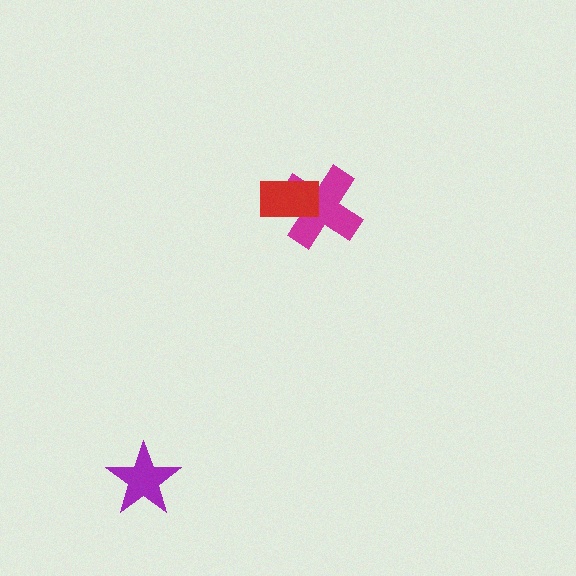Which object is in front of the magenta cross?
The red rectangle is in front of the magenta cross.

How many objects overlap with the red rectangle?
1 object overlaps with the red rectangle.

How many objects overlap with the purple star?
0 objects overlap with the purple star.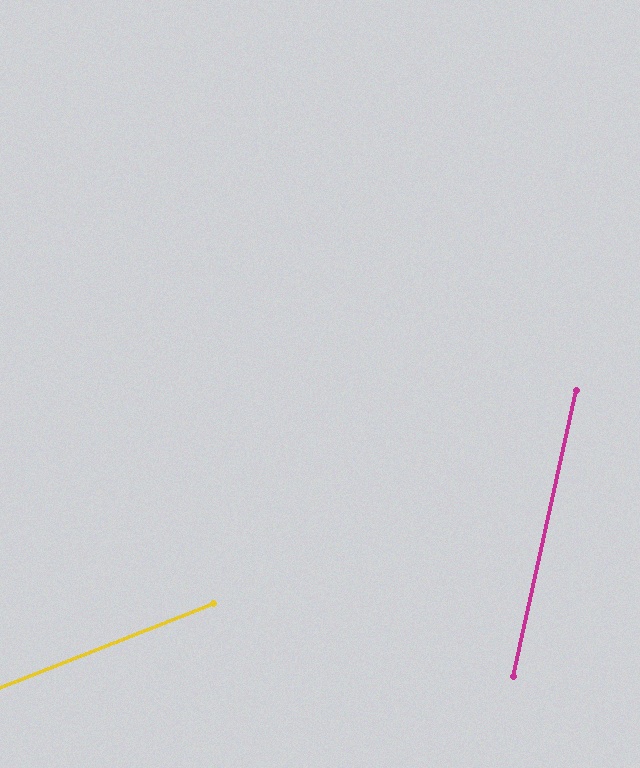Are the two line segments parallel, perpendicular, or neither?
Neither parallel nor perpendicular — they differ by about 56°.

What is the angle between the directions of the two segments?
Approximately 56 degrees.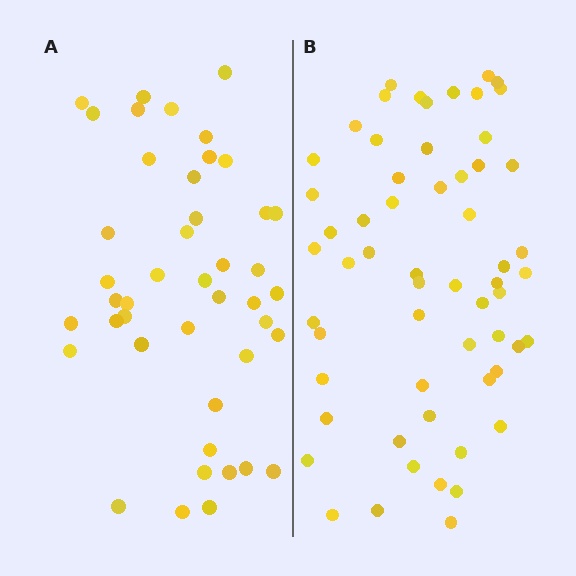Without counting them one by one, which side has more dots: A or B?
Region B (the right region) has more dots.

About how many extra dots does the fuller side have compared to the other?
Region B has approximately 15 more dots than region A.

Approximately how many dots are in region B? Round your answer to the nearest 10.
About 60 dots. (The exact count is 59, which rounds to 60.)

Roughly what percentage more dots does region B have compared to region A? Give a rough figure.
About 35% more.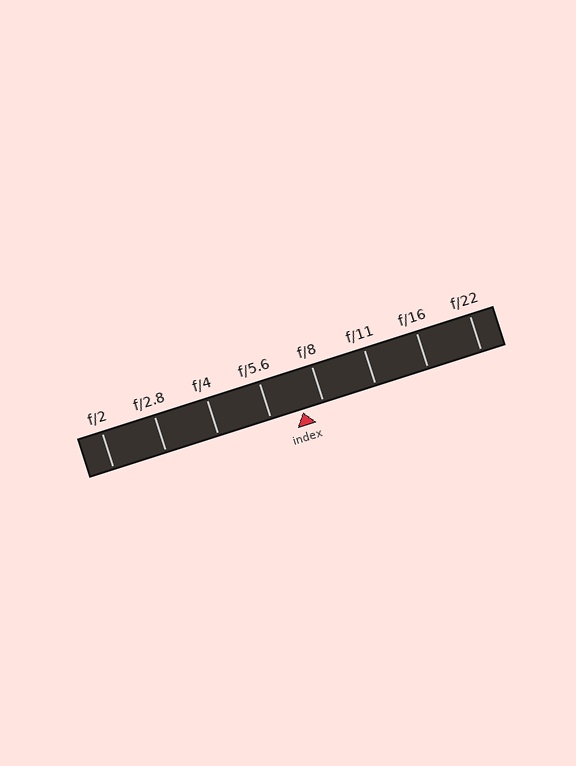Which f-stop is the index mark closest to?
The index mark is closest to f/8.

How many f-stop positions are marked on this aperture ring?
There are 8 f-stop positions marked.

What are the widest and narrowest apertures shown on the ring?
The widest aperture shown is f/2 and the narrowest is f/22.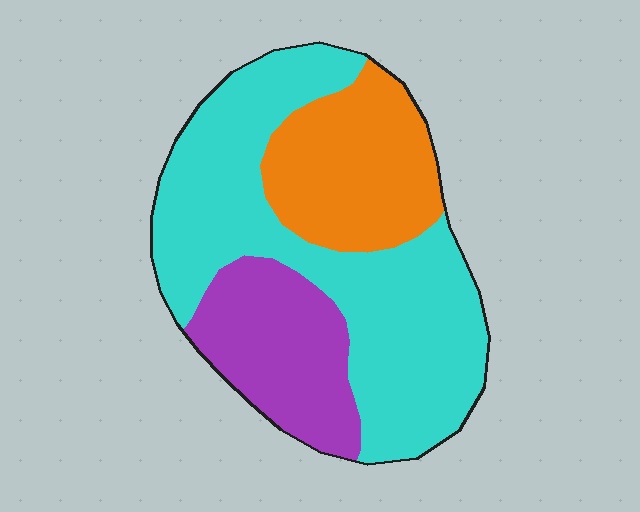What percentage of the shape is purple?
Purple covers 22% of the shape.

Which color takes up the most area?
Cyan, at roughly 55%.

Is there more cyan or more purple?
Cyan.